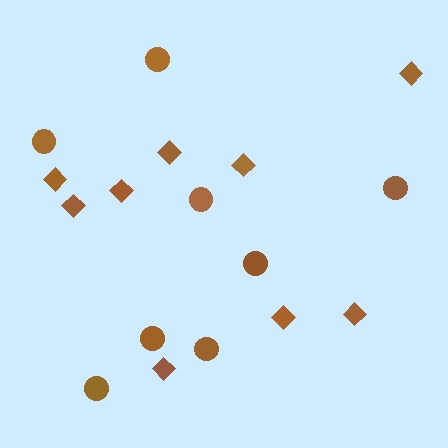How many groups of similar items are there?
There are 2 groups: one group of diamonds (9) and one group of circles (8).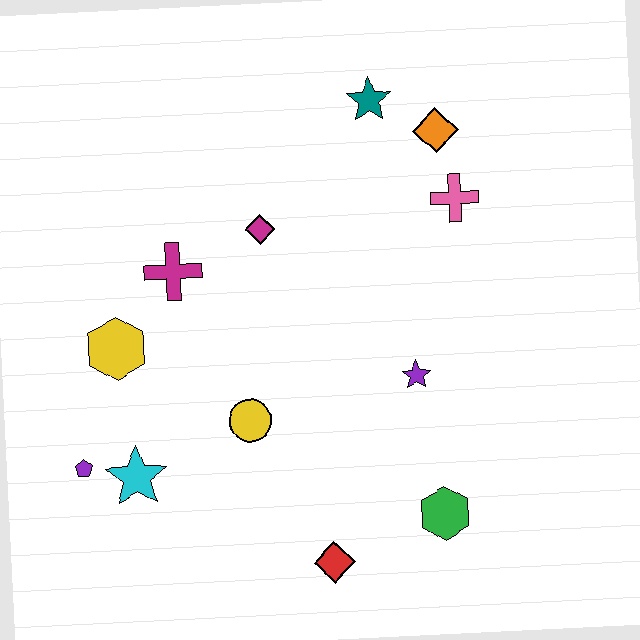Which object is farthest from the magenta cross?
The green hexagon is farthest from the magenta cross.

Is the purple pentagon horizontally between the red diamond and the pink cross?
No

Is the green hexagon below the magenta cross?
Yes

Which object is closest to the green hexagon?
The red diamond is closest to the green hexagon.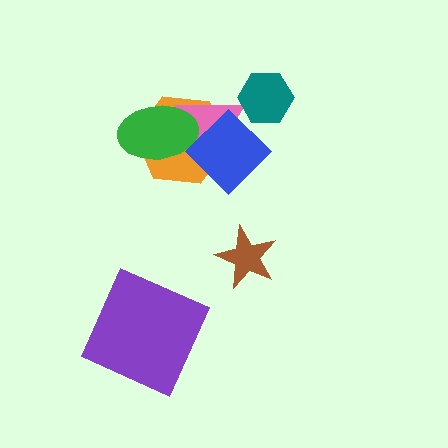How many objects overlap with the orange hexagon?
3 objects overlap with the orange hexagon.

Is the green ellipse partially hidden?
Yes, it is partially covered by another shape.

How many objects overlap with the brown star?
0 objects overlap with the brown star.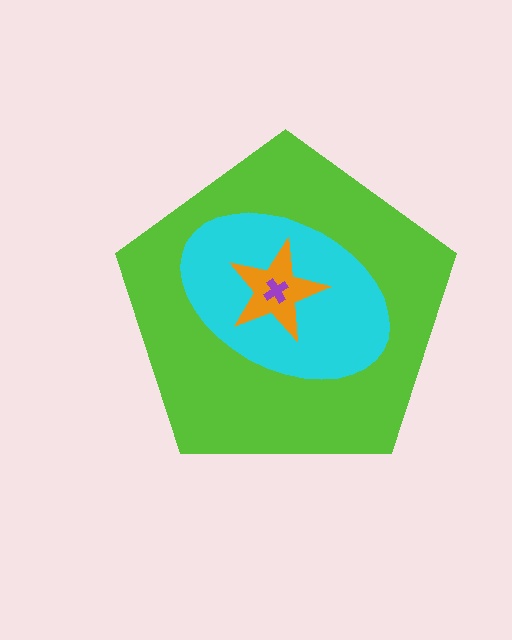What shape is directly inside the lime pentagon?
The cyan ellipse.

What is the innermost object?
The purple cross.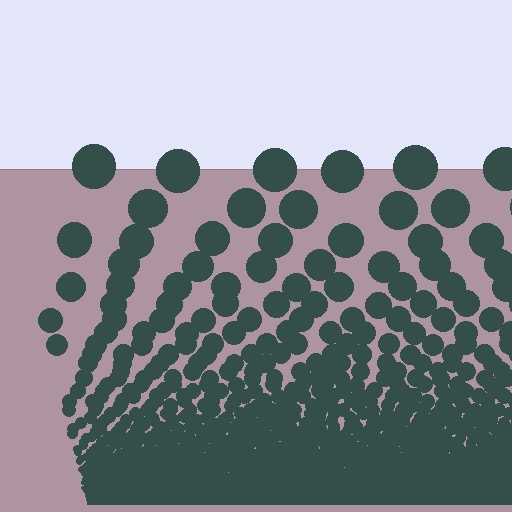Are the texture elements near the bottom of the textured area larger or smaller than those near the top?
Smaller. The gradient is inverted — elements near the bottom are smaller and denser.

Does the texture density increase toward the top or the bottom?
Density increases toward the bottom.